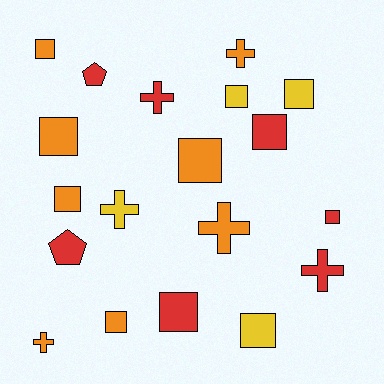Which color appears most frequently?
Orange, with 8 objects.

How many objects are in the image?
There are 19 objects.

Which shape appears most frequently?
Square, with 11 objects.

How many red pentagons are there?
There are 2 red pentagons.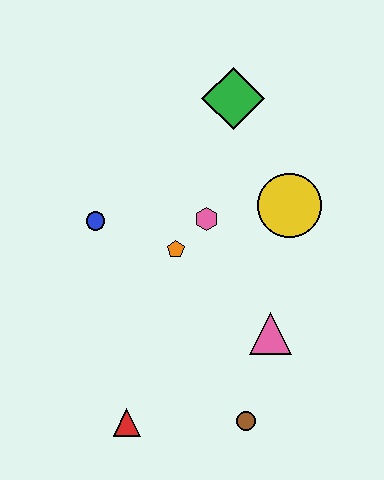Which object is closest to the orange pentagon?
The pink hexagon is closest to the orange pentagon.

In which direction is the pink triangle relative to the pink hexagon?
The pink triangle is below the pink hexagon.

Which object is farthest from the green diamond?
The red triangle is farthest from the green diamond.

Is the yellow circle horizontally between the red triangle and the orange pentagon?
No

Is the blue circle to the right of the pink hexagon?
No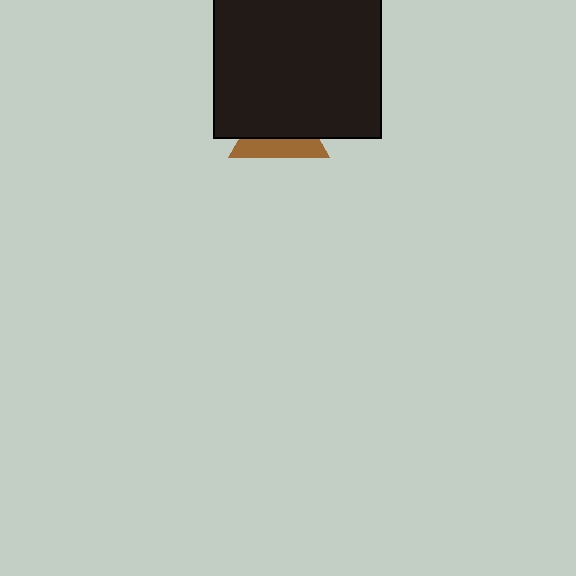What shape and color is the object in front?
The object in front is a black square.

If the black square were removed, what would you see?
You would see the complete brown triangle.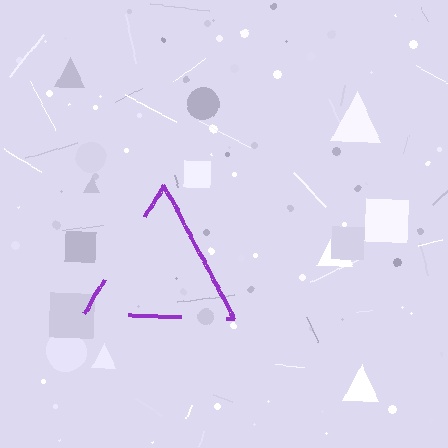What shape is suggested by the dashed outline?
The dashed outline suggests a triangle.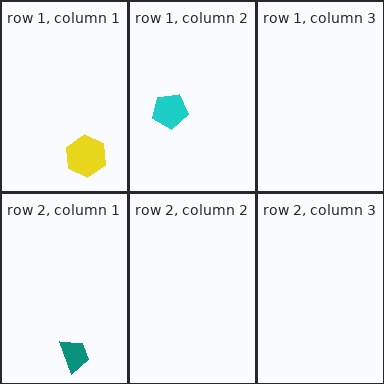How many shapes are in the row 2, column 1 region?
1.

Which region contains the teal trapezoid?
The row 2, column 1 region.